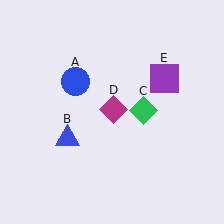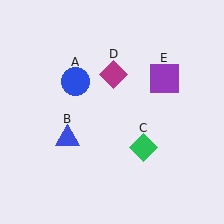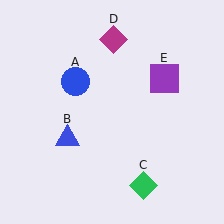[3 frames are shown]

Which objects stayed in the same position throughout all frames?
Blue circle (object A) and blue triangle (object B) and purple square (object E) remained stationary.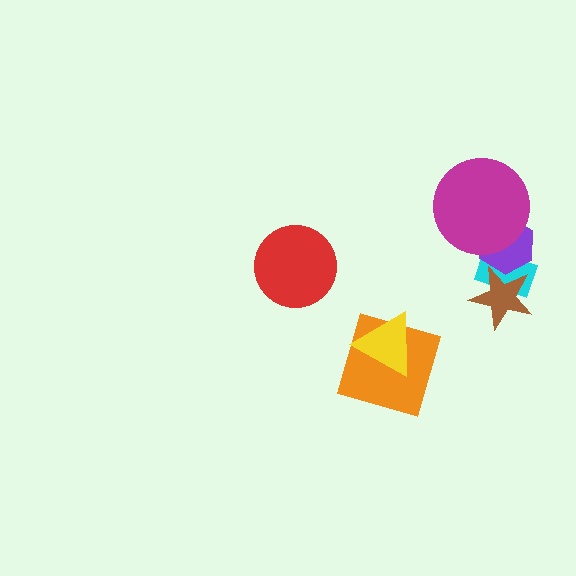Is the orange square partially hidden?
Yes, it is partially covered by another shape.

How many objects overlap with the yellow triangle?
1 object overlaps with the yellow triangle.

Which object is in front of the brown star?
The purple hexagon is in front of the brown star.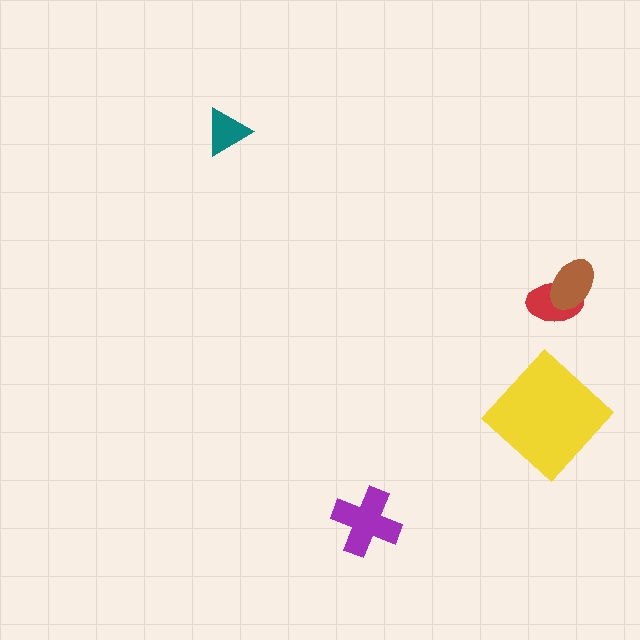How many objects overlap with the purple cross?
0 objects overlap with the purple cross.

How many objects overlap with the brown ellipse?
1 object overlaps with the brown ellipse.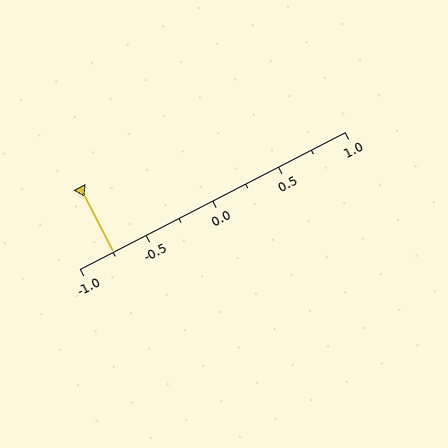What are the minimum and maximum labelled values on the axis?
The axis runs from -1.0 to 1.0.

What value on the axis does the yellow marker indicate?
The marker indicates approximately -0.75.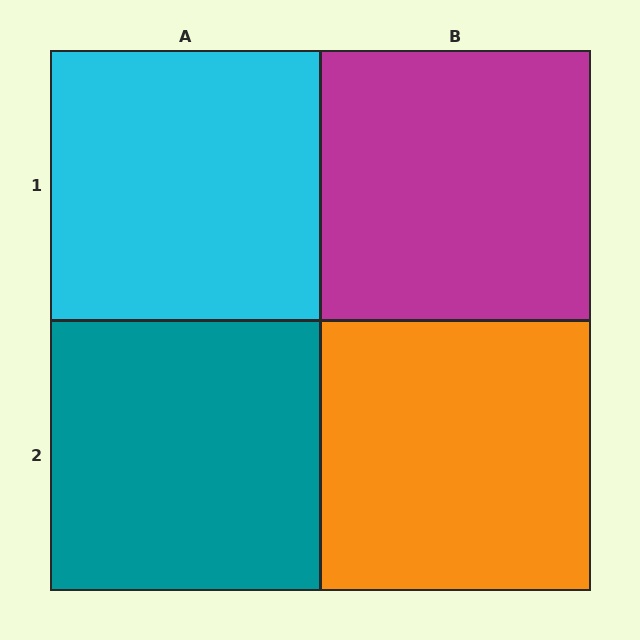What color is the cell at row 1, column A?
Cyan.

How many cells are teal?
1 cell is teal.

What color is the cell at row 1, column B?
Magenta.